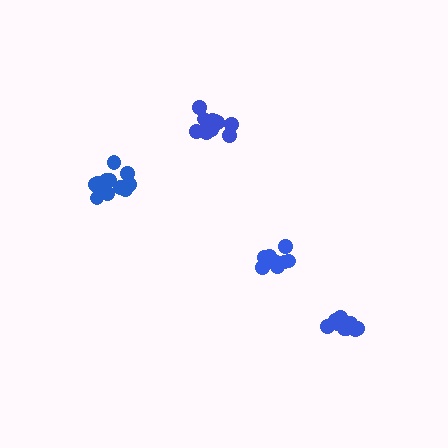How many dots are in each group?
Group 1: 8 dots, Group 2: 13 dots, Group 3: 12 dots, Group 4: 13 dots (46 total).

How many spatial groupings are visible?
There are 4 spatial groupings.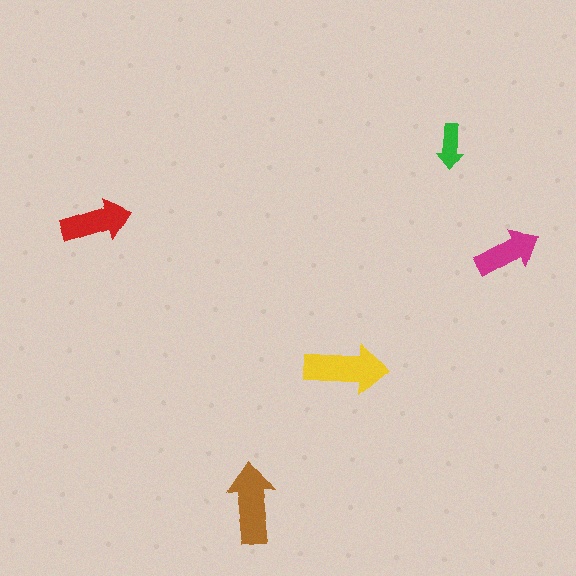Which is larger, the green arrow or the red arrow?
The red one.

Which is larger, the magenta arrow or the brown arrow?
The brown one.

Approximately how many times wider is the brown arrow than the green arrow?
About 2 times wider.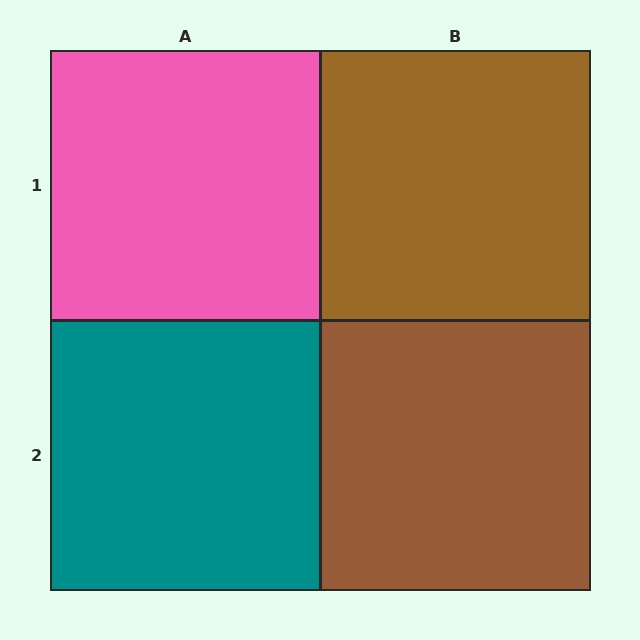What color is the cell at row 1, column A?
Pink.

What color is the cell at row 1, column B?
Brown.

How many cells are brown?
2 cells are brown.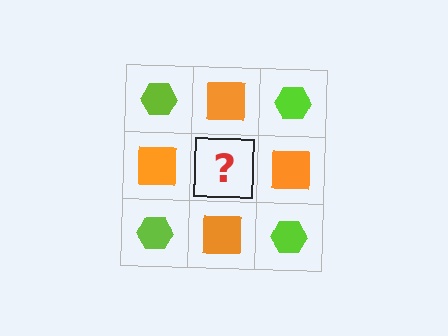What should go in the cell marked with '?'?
The missing cell should contain a lime hexagon.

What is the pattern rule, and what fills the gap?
The rule is that it alternates lime hexagon and orange square in a checkerboard pattern. The gap should be filled with a lime hexagon.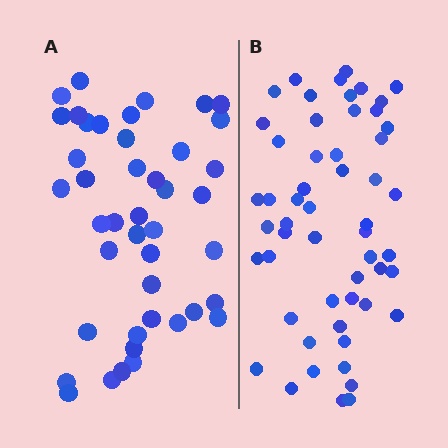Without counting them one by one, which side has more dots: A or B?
Region B (the right region) has more dots.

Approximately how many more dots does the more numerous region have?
Region B has roughly 12 or so more dots than region A.